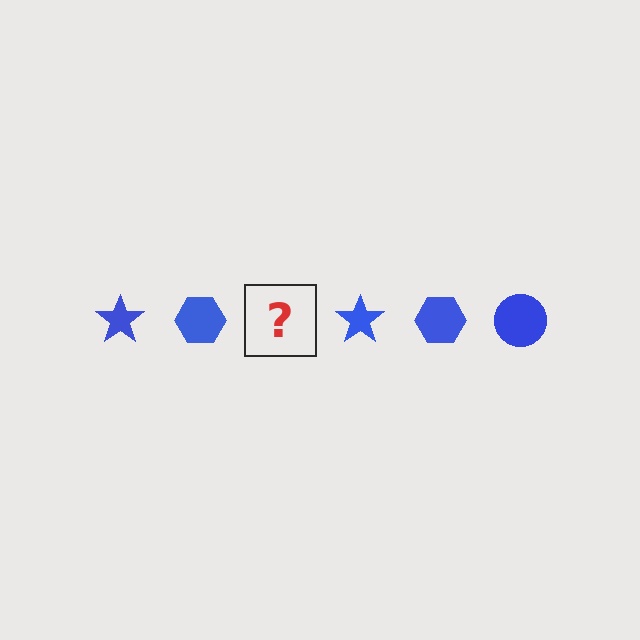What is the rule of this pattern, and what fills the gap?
The rule is that the pattern cycles through star, hexagon, circle shapes in blue. The gap should be filled with a blue circle.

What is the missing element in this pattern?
The missing element is a blue circle.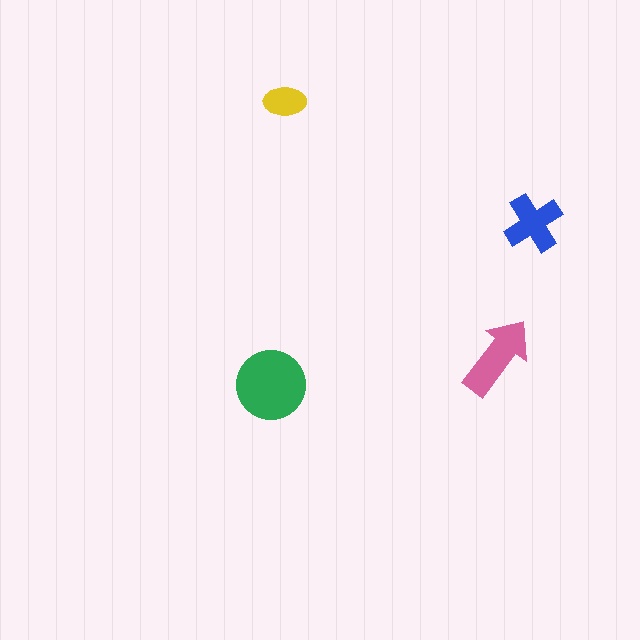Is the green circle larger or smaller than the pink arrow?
Larger.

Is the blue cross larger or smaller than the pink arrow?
Smaller.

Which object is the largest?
The green circle.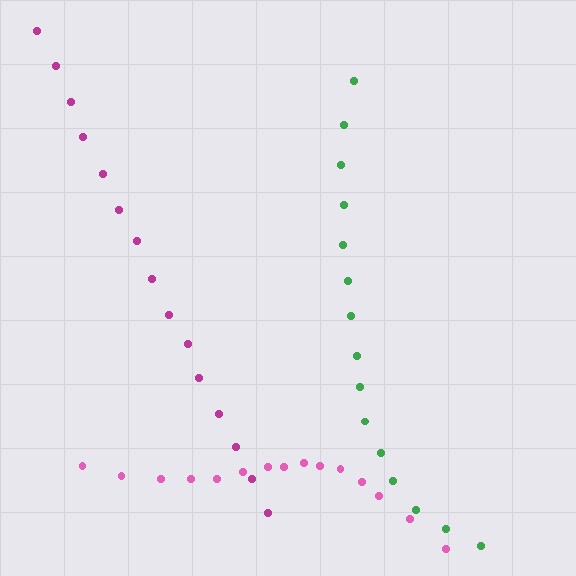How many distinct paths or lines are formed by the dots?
There are 3 distinct paths.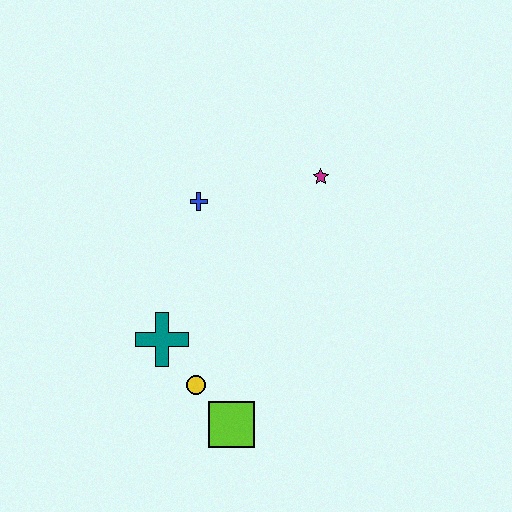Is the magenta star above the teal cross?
Yes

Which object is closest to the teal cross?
The yellow circle is closest to the teal cross.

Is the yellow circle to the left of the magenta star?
Yes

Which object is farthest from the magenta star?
The lime square is farthest from the magenta star.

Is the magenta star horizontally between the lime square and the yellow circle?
No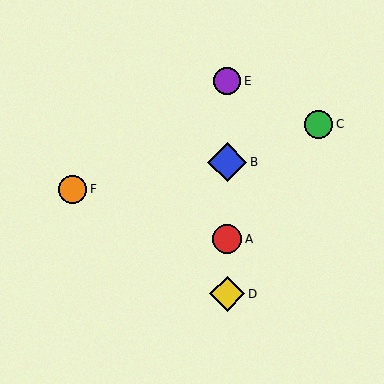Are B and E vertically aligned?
Yes, both are at x≈227.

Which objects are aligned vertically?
Objects A, B, D, E are aligned vertically.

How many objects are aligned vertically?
4 objects (A, B, D, E) are aligned vertically.